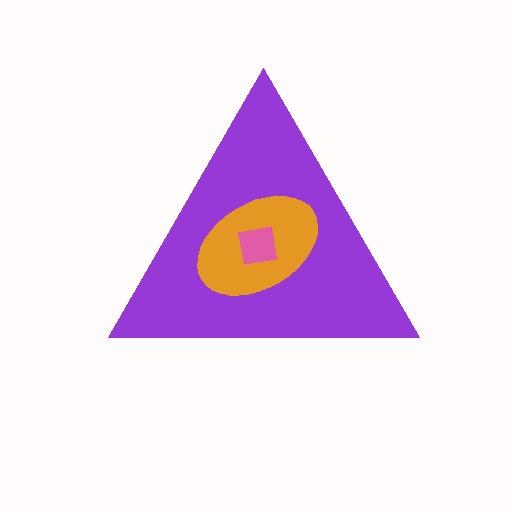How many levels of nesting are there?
3.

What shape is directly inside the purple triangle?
The orange ellipse.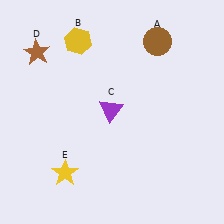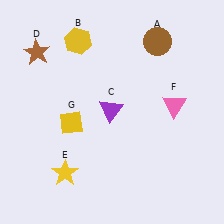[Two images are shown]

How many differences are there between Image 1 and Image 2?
There are 2 differences between the two images.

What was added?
A pink triangle (F), a yellow diamond (G) were added in Image 2.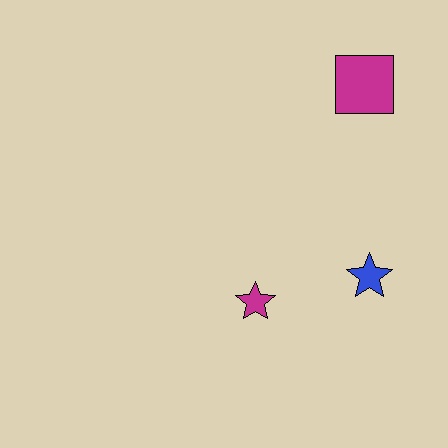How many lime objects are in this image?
There are no lime objects.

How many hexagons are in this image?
There are no hexagons.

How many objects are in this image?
There are 3 objects.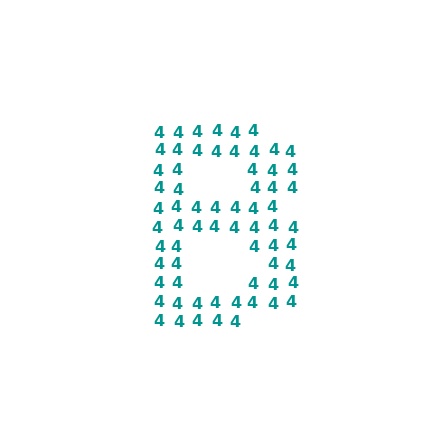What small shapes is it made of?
It is made of small digit 4's.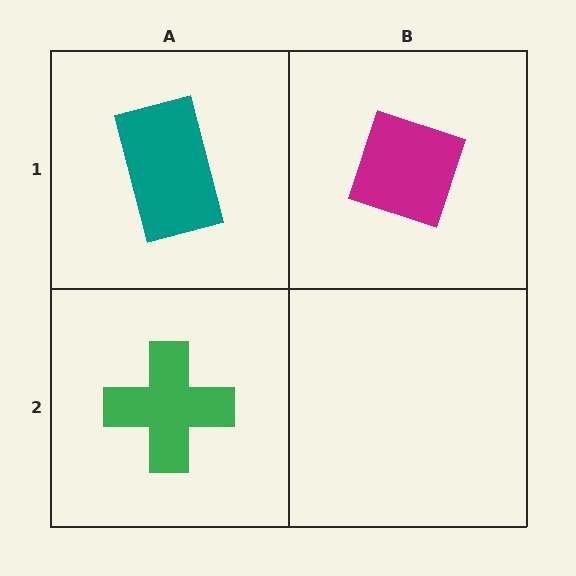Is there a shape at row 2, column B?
No, that cell is empty.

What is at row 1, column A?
A teal rectangle.